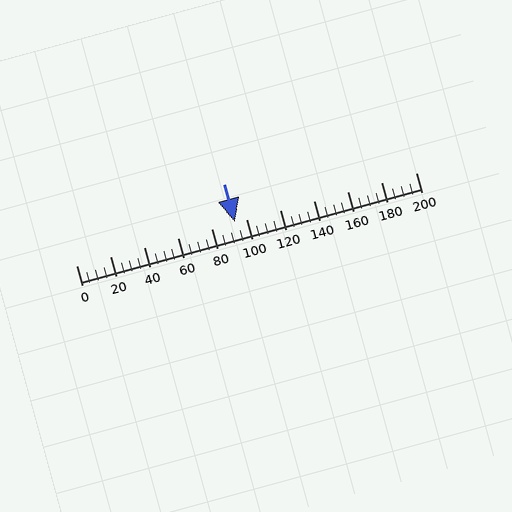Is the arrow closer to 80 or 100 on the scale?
The arrow is closer to 100.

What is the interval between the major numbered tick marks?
The major tick marks are spaced 20 units apart.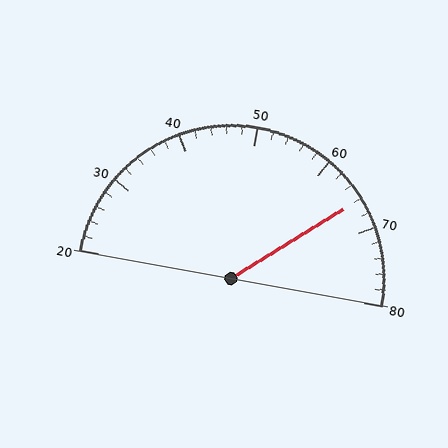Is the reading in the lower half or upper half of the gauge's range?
The reading is in the upper half of the range (20 to 80).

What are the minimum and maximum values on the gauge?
The gauge ranges from 20 to 80.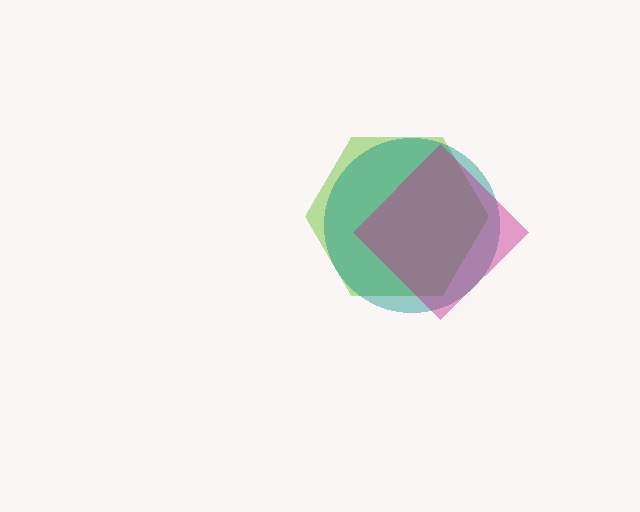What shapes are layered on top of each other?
The layered shapes are: a lime hexagon, a teal circle, a magenta diamond.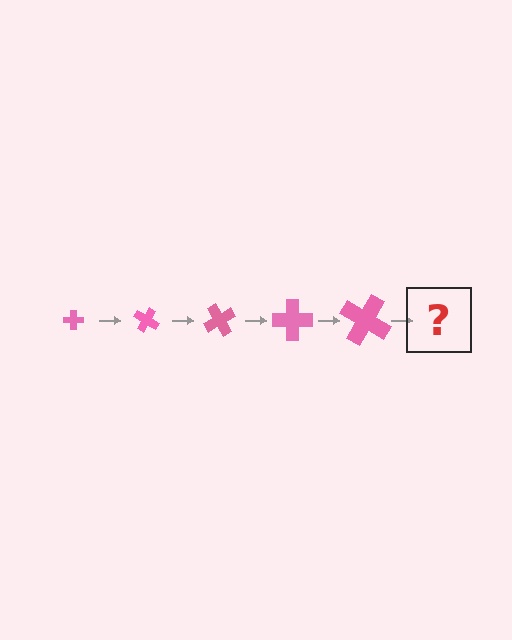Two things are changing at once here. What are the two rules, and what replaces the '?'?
The two rules are that the cross grows larger each step and it rotates 30 degrees each step. The '?' should be a cross, larger than the previous one and rotated 150 degrees from the start.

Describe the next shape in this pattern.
It should be a cross, larger than the previous one and rotated 150 degrees from the start.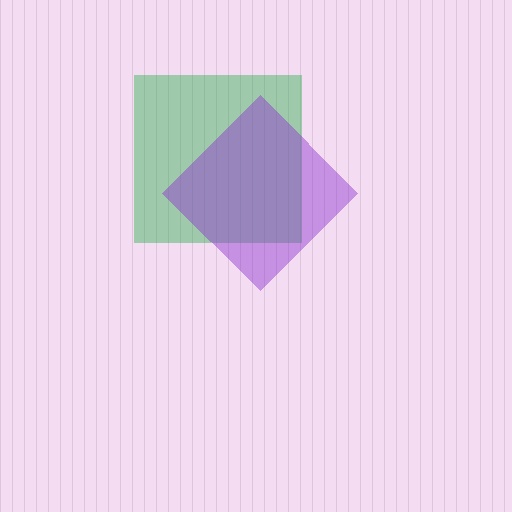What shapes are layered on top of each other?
The layered shapes are: a green square, a purple diamond.